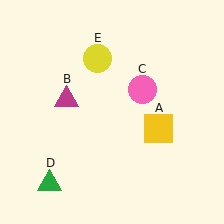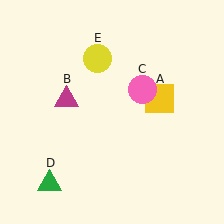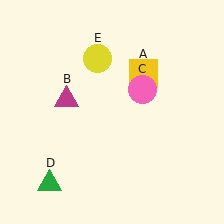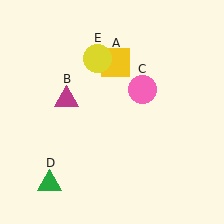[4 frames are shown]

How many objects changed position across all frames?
1 object changed position: yellow square (object A).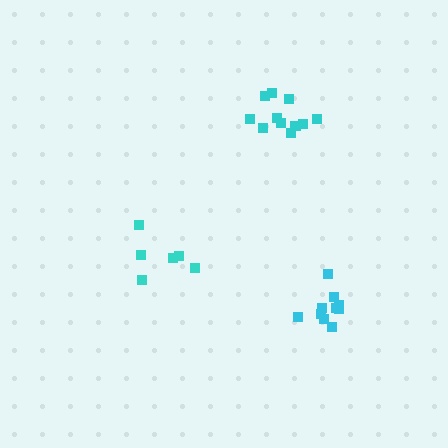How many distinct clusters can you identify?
There are 3 distinct clusters.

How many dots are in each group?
Group 1: 6 dots, Group 2: 12 dots, Group 3: 10 dots (28 total).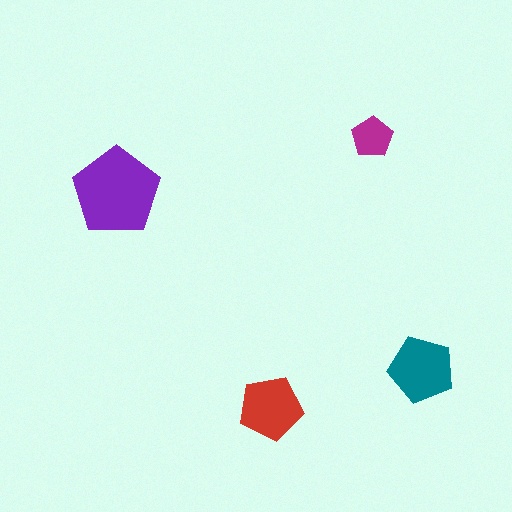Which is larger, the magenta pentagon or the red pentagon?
The red one.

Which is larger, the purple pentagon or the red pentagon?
The purple one.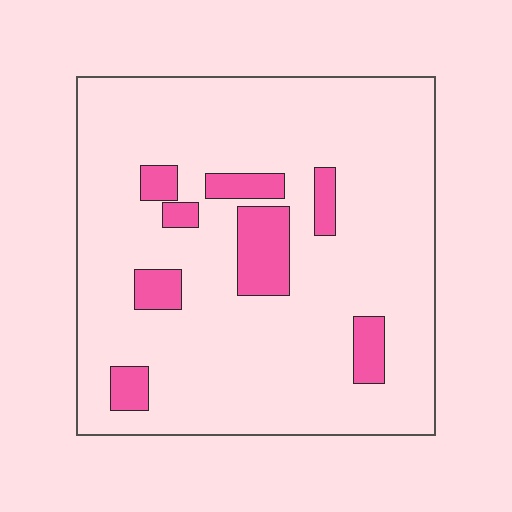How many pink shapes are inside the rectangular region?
8.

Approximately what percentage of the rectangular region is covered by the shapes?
Approximately 15%.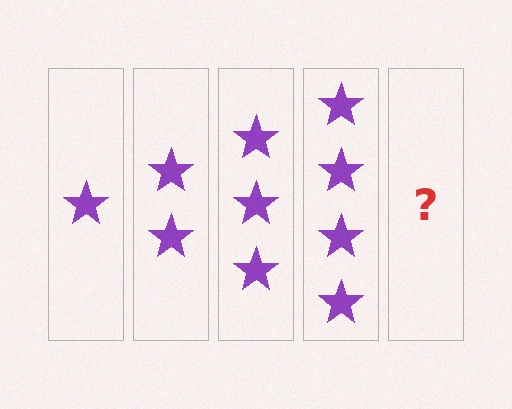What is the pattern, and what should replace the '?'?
The pattern is that each step adds one more star. The '?' should be 5 stars.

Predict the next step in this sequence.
The next step is 5 stars.